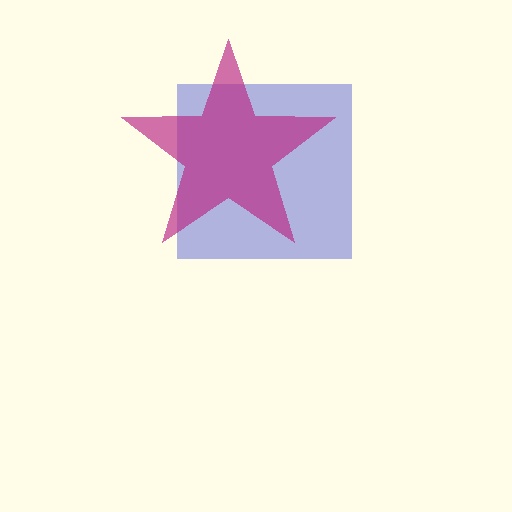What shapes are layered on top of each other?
The layered shapes are: a blue square, a magenta star.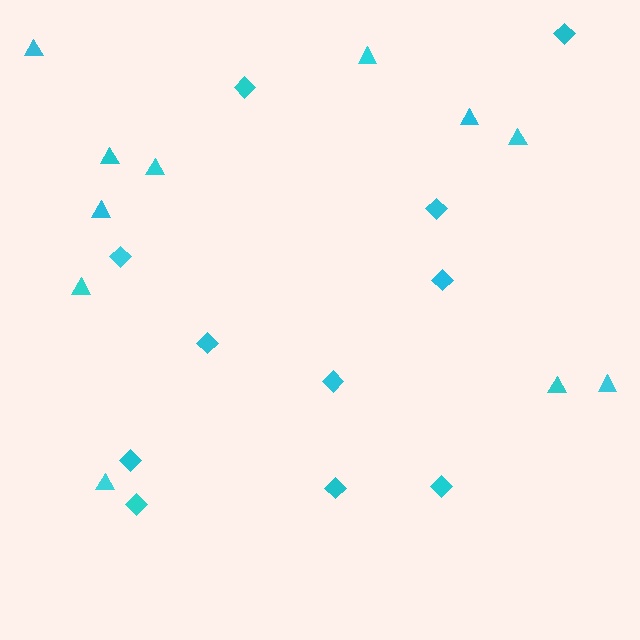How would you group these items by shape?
There are 2 groups: one group of diamonds (11) and one group of triangles (11).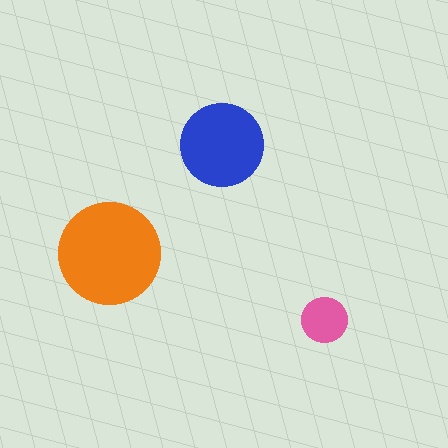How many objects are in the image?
There are 3 objects in the image.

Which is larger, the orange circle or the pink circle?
The orange one.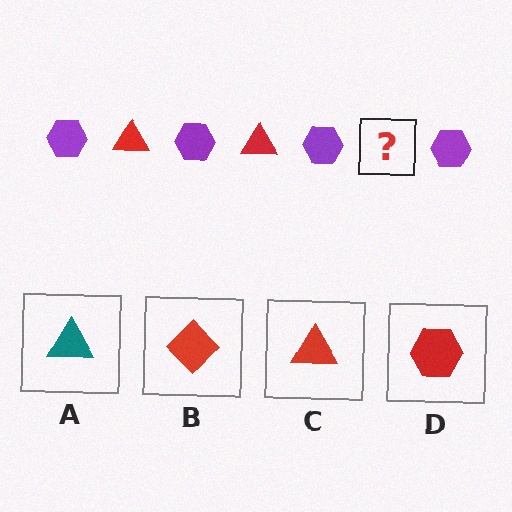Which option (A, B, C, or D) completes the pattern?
C.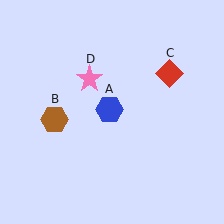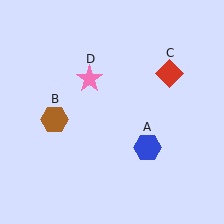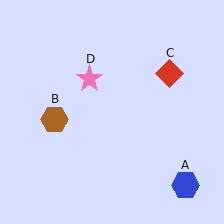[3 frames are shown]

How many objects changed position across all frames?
1 object changed position: blue hexagon (object A).